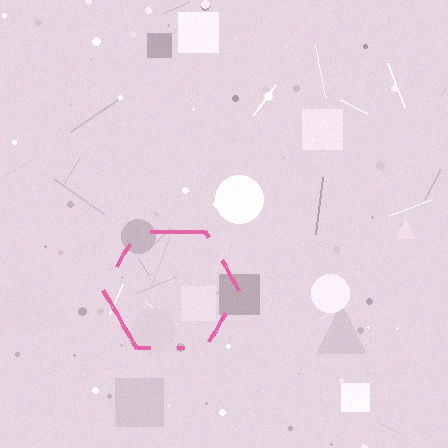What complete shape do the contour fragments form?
The contour fragments form a hexagon.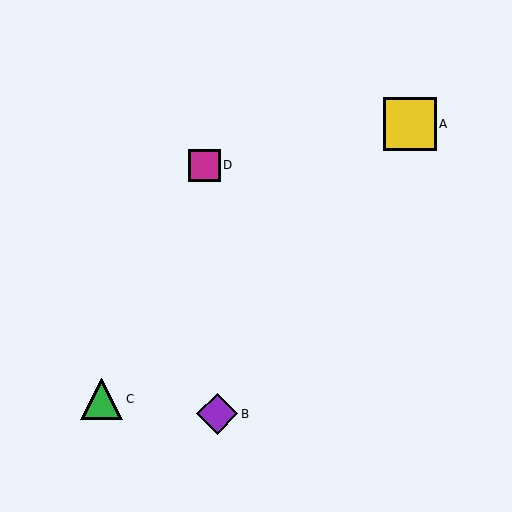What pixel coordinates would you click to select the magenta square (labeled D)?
Click at (204, 165) to select the magenta square D.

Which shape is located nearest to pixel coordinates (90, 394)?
The green triangle (labeled C) at (102, 399) is nearest to that location.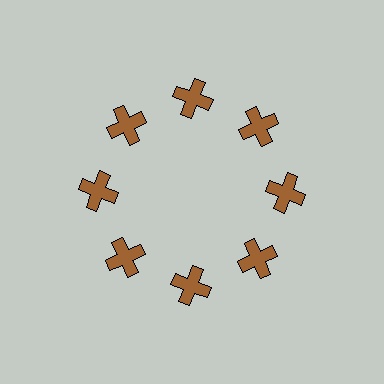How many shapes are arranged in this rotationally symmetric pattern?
There are 8 shapes, arranged in 8 groups of 1.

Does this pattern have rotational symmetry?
Yes, this pattern has 8-fold rotational symmetry. It looks the same after rotating 45 degrees around the center.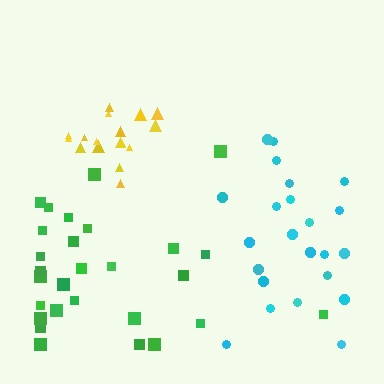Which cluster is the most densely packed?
Yellow.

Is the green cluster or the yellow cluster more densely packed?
Yellow.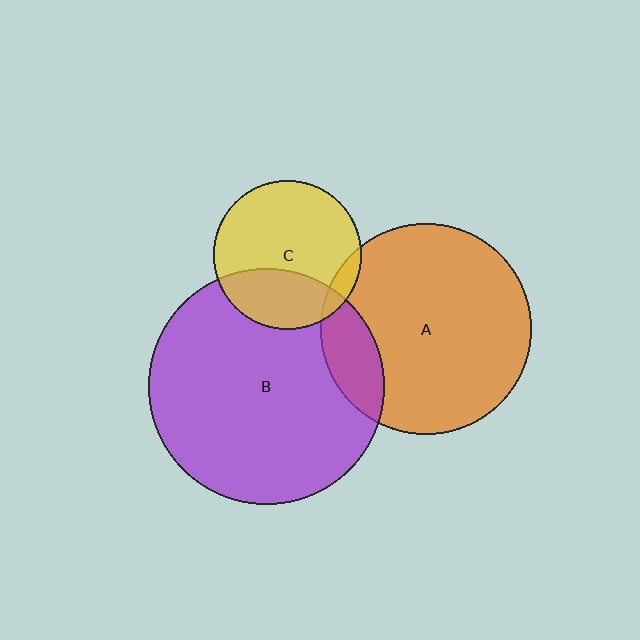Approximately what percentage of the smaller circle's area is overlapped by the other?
Approximately 10%.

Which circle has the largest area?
Circle B (purple).